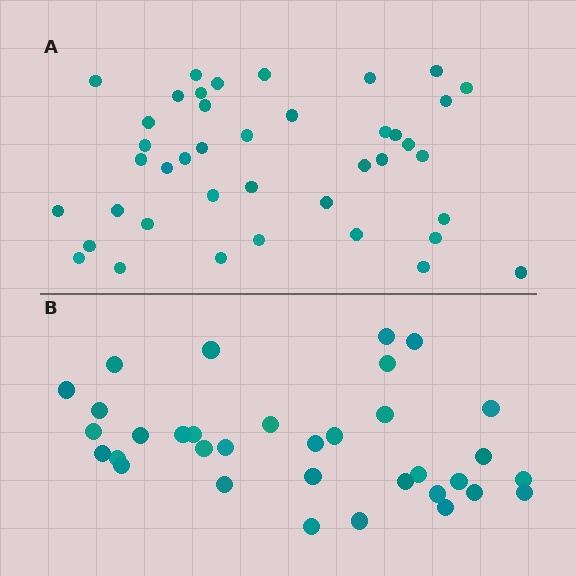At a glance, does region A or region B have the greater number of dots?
Region A (the top region) has more dots.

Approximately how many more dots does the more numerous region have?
Region A has roughly 8 or so more dots than region B.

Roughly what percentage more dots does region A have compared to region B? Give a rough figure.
About 20% more.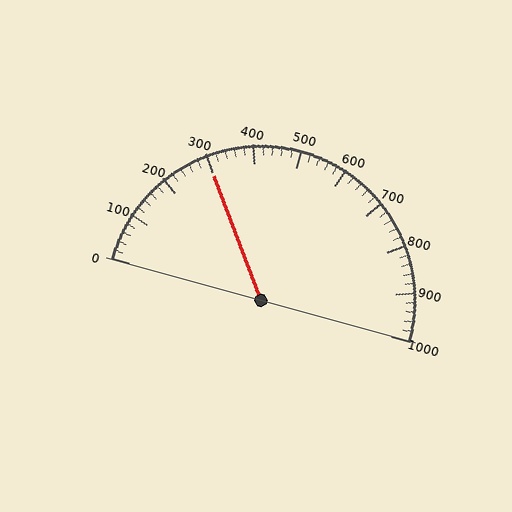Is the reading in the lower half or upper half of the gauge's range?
The reading is in the lower half of the range (0 to 1000).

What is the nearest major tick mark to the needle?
The nearest major tick mark is 300.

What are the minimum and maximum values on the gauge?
The gauge ranges from 0 to 1000.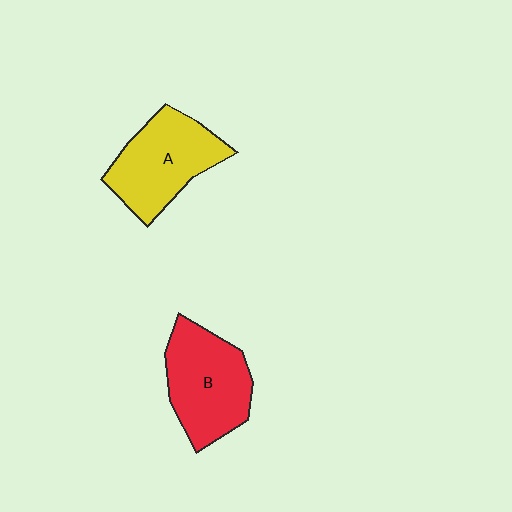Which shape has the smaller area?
Shape A (yellow).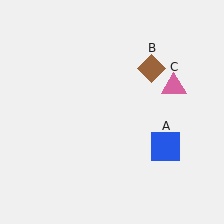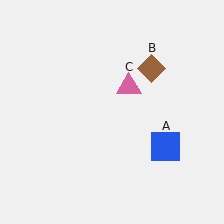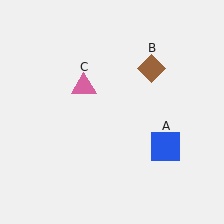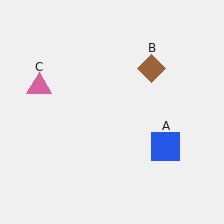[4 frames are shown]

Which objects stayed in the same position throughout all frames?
Blue square (object A) and brown diamond (object B) remained stationary.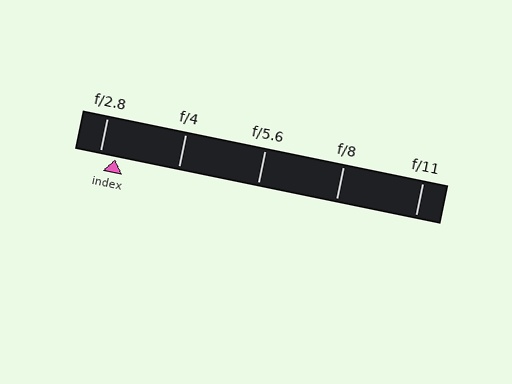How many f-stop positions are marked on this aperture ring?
There are 5 f-stop positions marked.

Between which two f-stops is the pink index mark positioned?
The index mark is between f/2.8 and f/4.